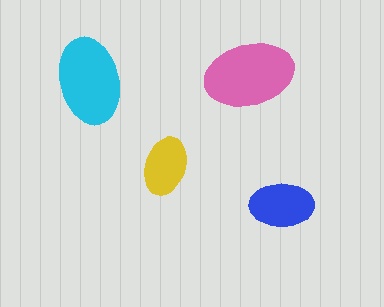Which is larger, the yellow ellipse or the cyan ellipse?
The cyan one.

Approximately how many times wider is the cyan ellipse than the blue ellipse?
About 1.5 times wider.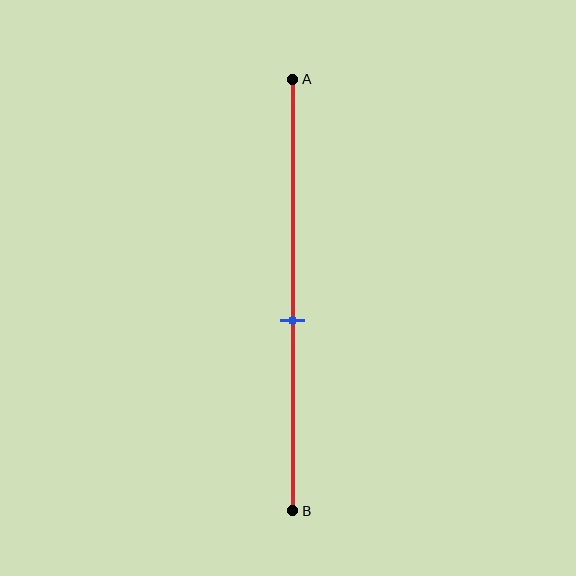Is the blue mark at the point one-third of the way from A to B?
No, the mark is at about 55% from A, not at the 33% one-third point.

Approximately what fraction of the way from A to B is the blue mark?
The blue mark is approximately 55% of the way from A to B.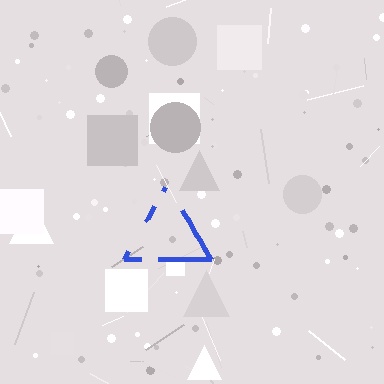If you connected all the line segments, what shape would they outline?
They would outline a triangle.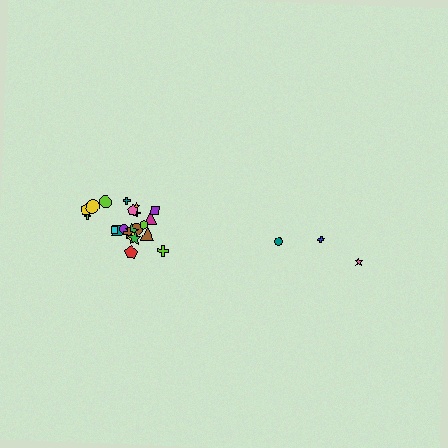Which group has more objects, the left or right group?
The left group.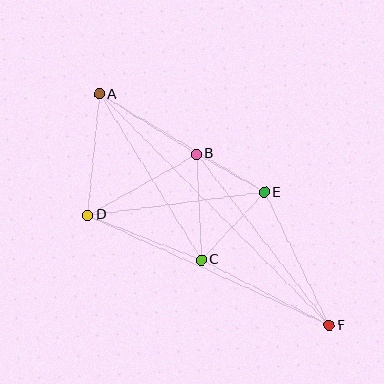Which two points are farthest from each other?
Points A and F are farthest from each other.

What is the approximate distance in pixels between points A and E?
The distance between A and E is approximately 192 pixels.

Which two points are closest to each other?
Points B and E are closest to each other.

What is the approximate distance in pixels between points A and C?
The distance between A and C is approximately 194 pixels.